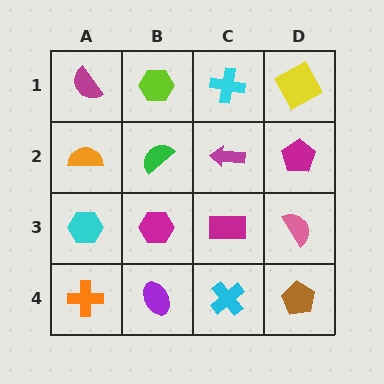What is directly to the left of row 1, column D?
A cyan cross.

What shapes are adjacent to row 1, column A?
An orange semicircle (row 2, column A), a lime hexagon (row 1, column B).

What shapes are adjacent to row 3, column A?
An orange semicircle (row 2, column A), an orange cross (row 4, column A), a magenta hexagon (row 3, column B).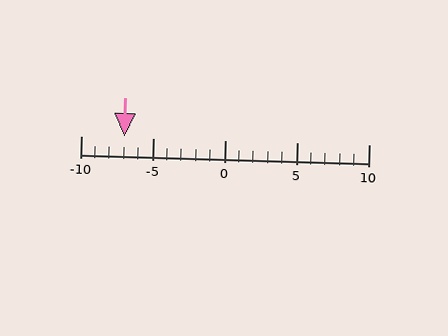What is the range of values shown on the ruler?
The ruler shows values from -10 to 10.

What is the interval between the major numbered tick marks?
The major tick marks are spaced 5 units apart.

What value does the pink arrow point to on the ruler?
The pink arrow points to approximately -7.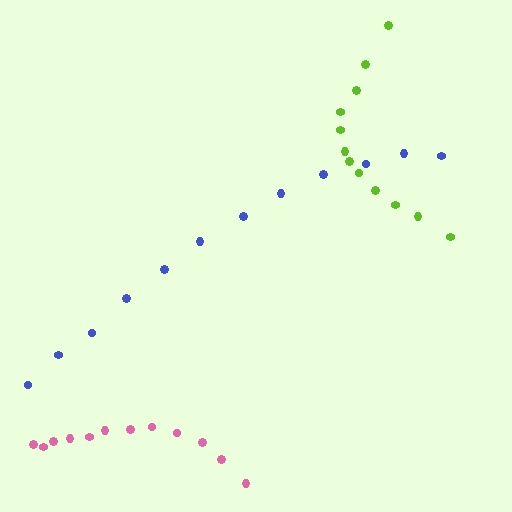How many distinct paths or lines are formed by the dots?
There are 3 distinct paths.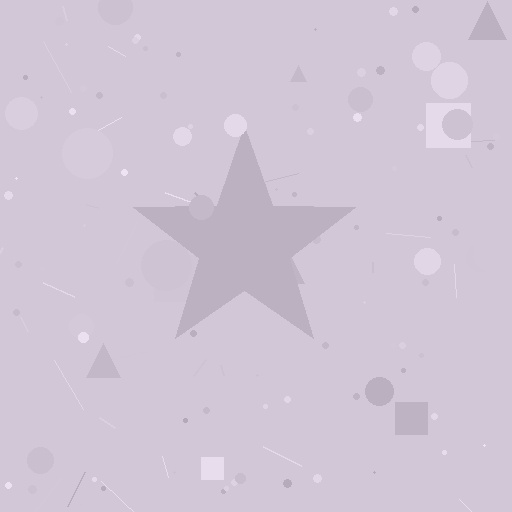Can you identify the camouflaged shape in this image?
The camouflaged shape is a star.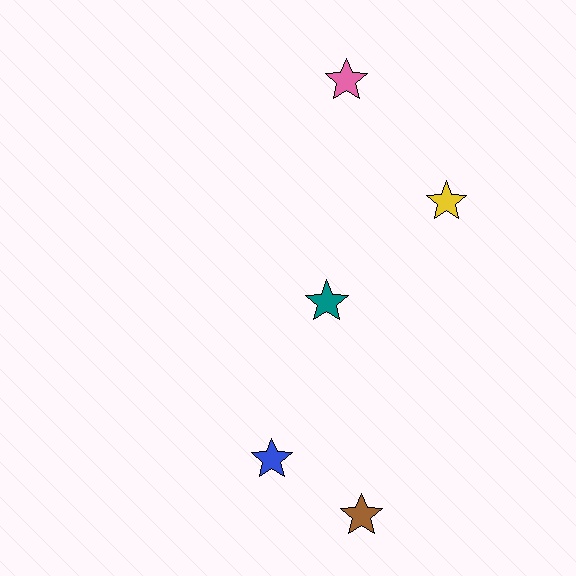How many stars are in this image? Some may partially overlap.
There are 5 stars.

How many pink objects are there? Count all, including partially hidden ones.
There is 1 pink object.